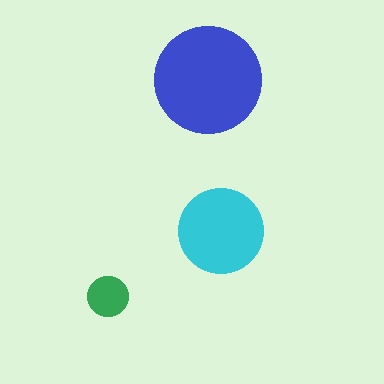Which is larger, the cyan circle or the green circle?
The cyan one.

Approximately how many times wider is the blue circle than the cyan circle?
About 1.5 times wider.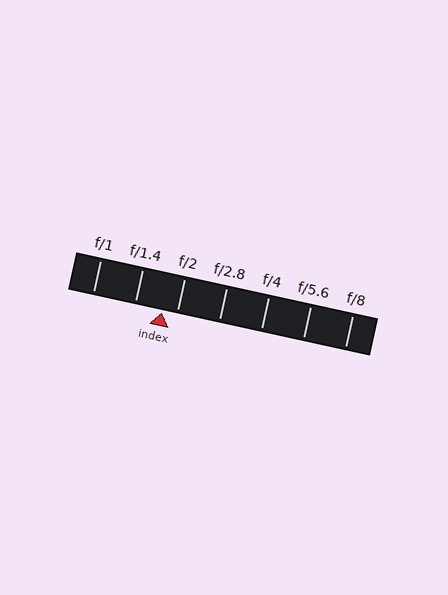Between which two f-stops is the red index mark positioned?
The index mark is between f/1.4 and f/2.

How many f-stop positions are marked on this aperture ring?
There are 7 f-stop positions marked.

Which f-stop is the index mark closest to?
The index mark is closest to f/2.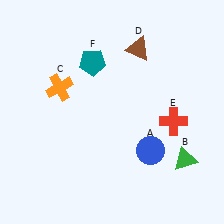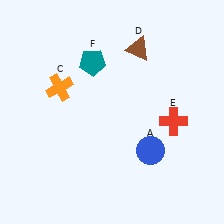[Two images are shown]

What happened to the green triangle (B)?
The green triangle (B) was removed in Image 2. It was in the bottom-right area of Image 1.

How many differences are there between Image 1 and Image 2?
There is 1 difference between the two images.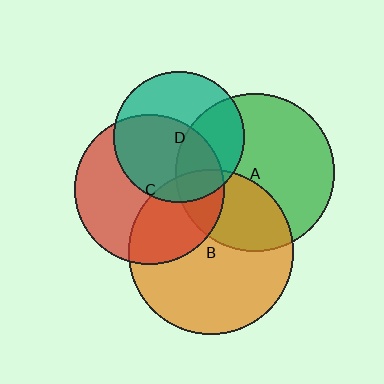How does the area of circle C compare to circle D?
Approximately 1.3 times.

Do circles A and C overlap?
Yes.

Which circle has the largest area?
Circle B (orange).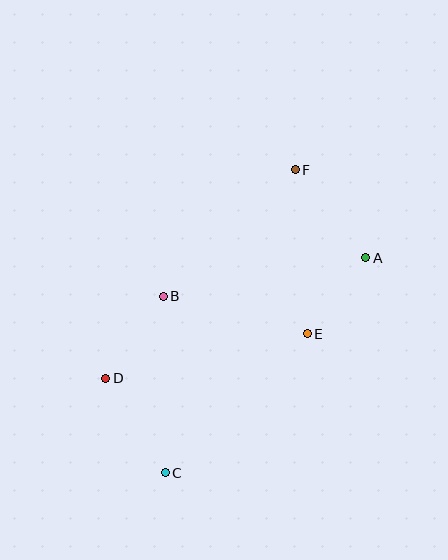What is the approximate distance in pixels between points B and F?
The distance between B and F is approximately 183 pixels.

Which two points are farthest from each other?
Points C and F are farthest from each other.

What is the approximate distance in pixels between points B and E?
The distance between B and E is approximately 149 pixels.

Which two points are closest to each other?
Points A and E are closest to each other.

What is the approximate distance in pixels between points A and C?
The distance between A and C is approximately 294 pixels.